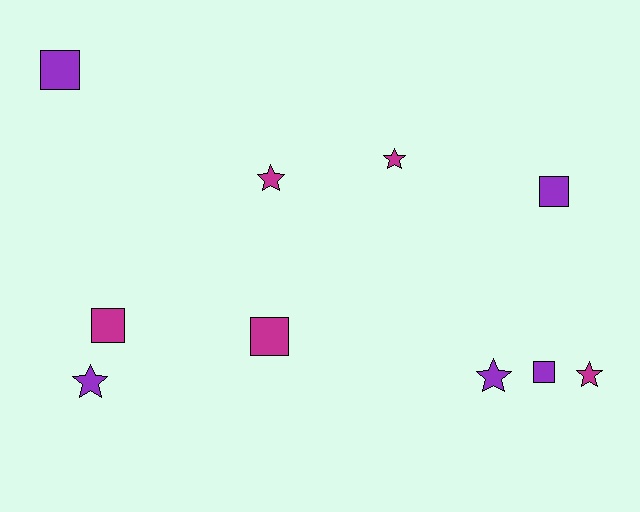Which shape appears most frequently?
Square, with 5 objects.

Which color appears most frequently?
Purple, with 5 objects.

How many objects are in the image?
There are 10 objects.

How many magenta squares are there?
There are 2 magenta squares.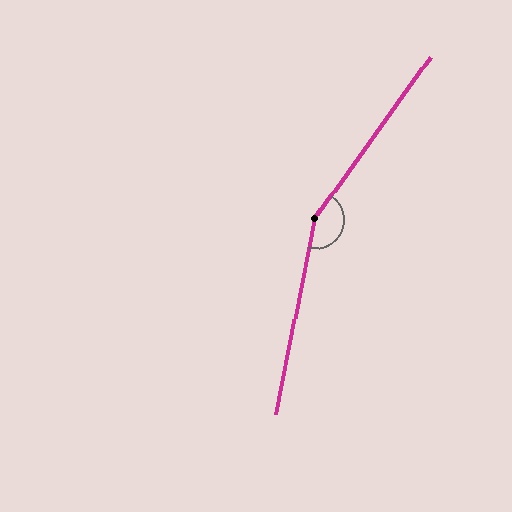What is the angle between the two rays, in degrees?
Approximately 156 degrees.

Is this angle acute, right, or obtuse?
It is obtuse.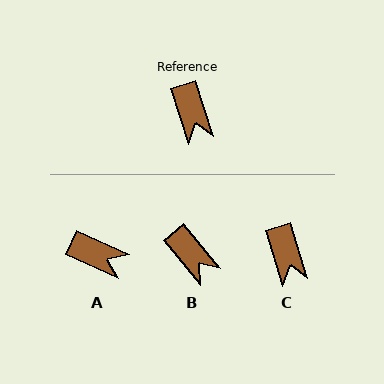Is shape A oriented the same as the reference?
No, it is off by about 49 degrees.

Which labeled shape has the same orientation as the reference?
C.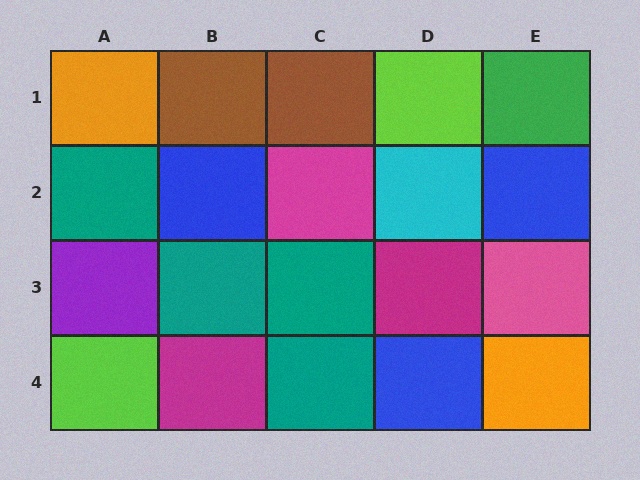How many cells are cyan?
1 cell is cyan.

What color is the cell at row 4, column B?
Magenta.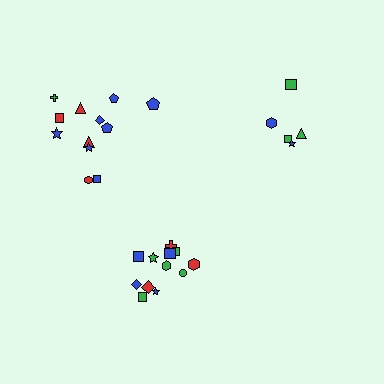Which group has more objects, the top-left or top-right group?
The top-left group.